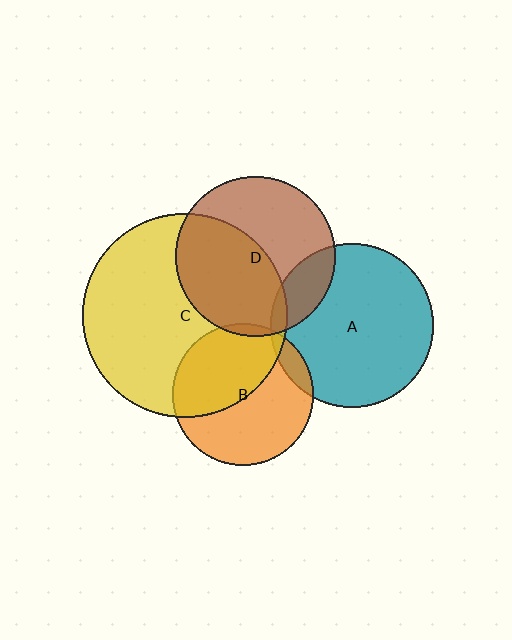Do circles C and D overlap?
Yes.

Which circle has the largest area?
Circle C (yellow).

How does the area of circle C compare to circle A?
Approximately 1.6 times.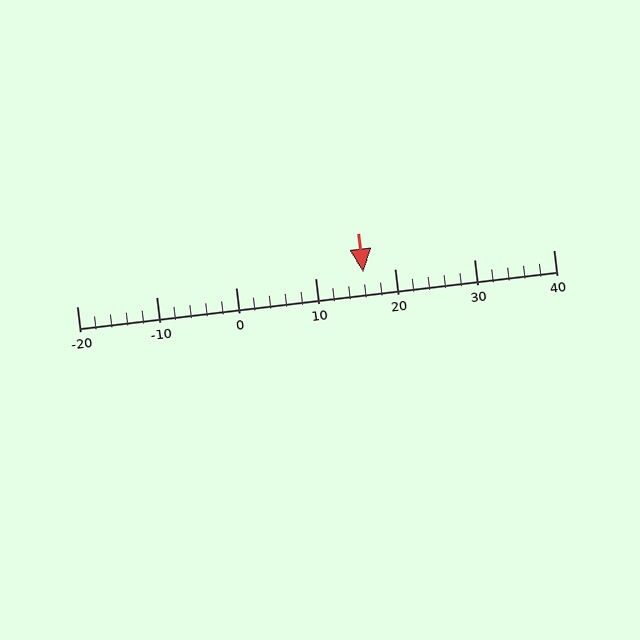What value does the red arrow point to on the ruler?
The red arrow points to approximately 16.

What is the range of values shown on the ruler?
The ruler shows values from -20 to 40.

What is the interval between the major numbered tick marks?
The major tick marks are spaced 10 units apart.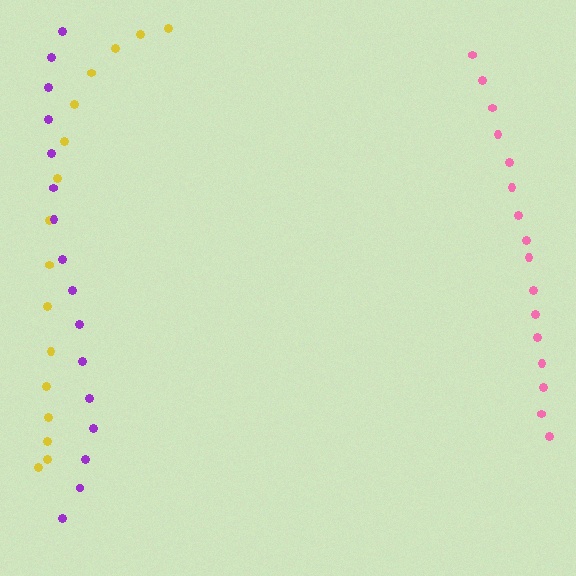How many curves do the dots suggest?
There are 3 distinct paths.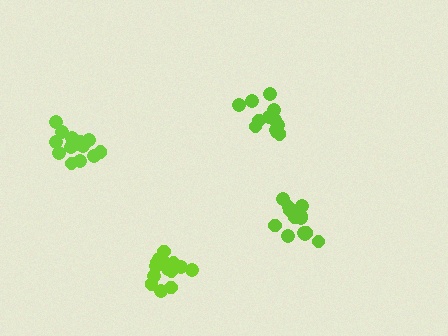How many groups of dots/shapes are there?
There are 4 groups.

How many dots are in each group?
Group 1: 14 dots, Group 2: 13 dots, Group 3: 15 dots, Group 4: 12 dots (54 total).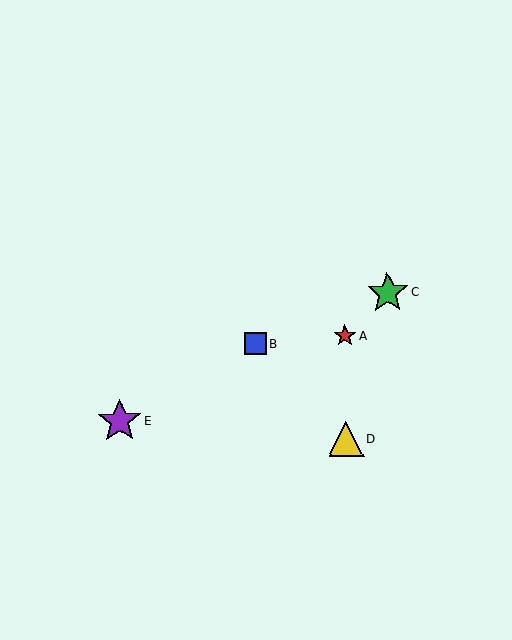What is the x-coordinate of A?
Object A is at x≈345.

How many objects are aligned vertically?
2 objects (A, D) are aligned vertically.